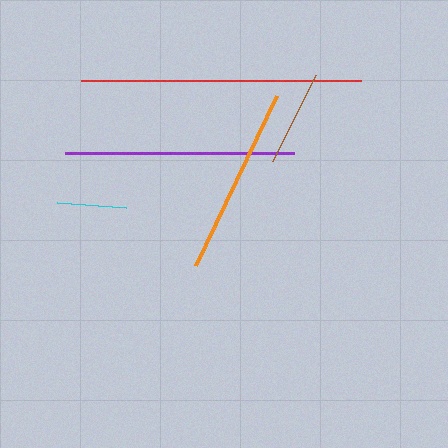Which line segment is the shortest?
The cyan line is the shortest at approximately 69 pixels.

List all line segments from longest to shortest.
From longest to shortest: red, purple, orange, brown, cyan.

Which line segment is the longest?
The red line is the longest at approximately 280 pixels.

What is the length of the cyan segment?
The cyan segment is approximately 69 pixels long.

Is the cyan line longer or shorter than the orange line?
The orange line is longer than the cyan line.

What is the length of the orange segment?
The orange segment is approximately 188 pixels long.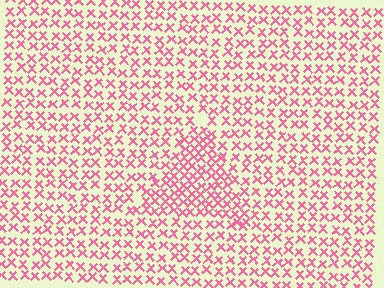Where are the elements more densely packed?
The elements are more densely packed inside the triangle boundary.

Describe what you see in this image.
The image contains small pink elements arranged at two different densities. A triangle-shaped region is visible where the elements are more densely packed than the surrounding area.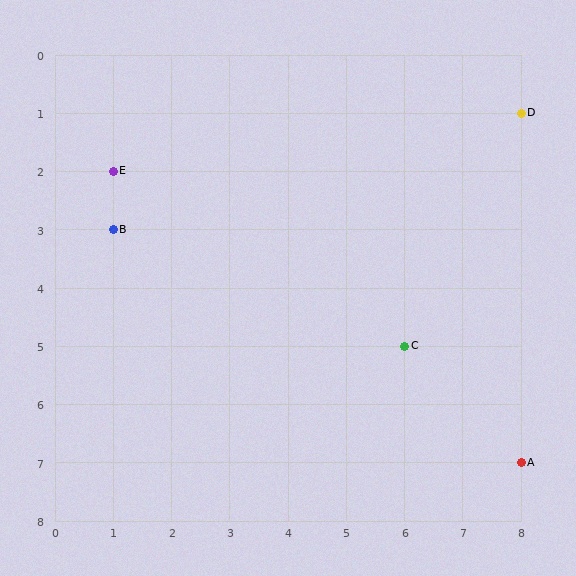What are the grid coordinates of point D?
Point D is at grid coordinates (8, 1).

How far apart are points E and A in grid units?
Points E and A are 7 columns and 5 rows apart (about 8.6 grid units diagonally).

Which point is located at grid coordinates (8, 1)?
Point D is at (8, 1).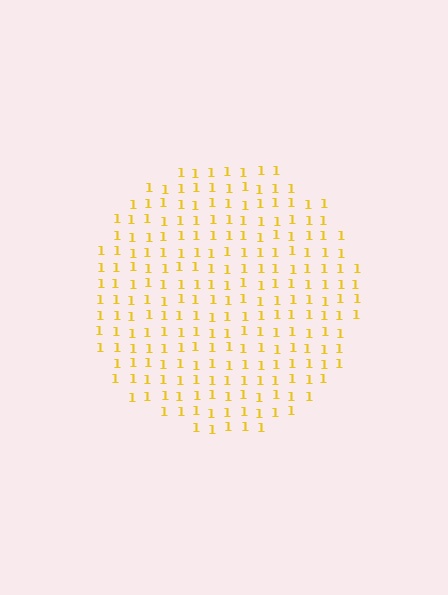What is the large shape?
The large shape is a circle.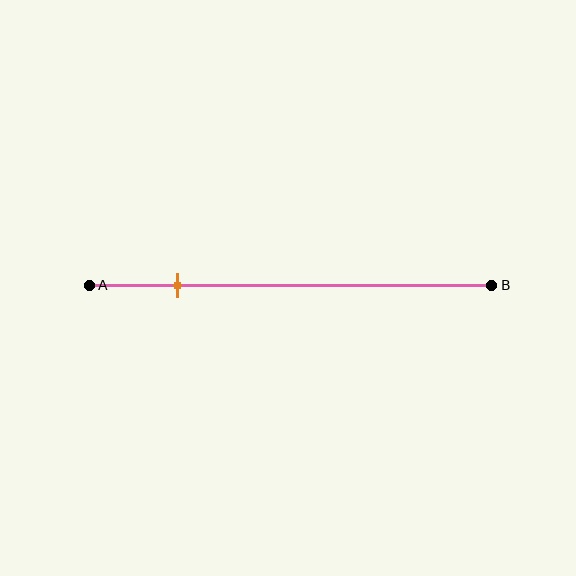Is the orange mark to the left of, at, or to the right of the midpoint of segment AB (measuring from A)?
The orange mark is to the left of the midpoint of segment AB.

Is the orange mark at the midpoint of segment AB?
No, the mark is at about 20% from A, not at the 50% midpoint.